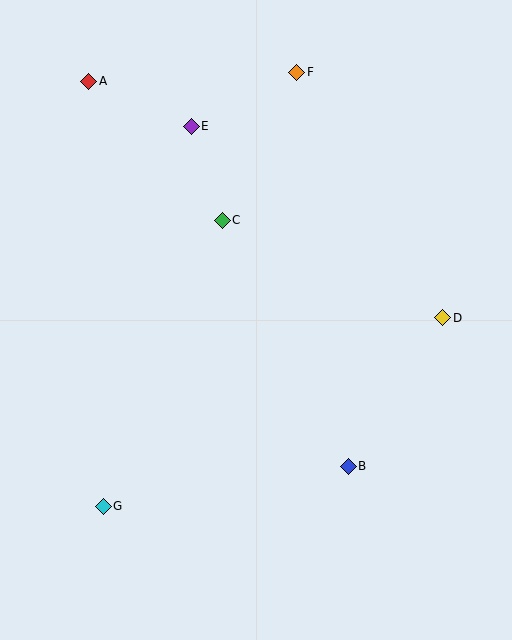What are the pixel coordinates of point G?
Point G is at (103, 506).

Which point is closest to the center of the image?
Point C at (222, 220) is closest to the center.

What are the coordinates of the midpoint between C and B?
The midpoint between C and B is at (285, 343).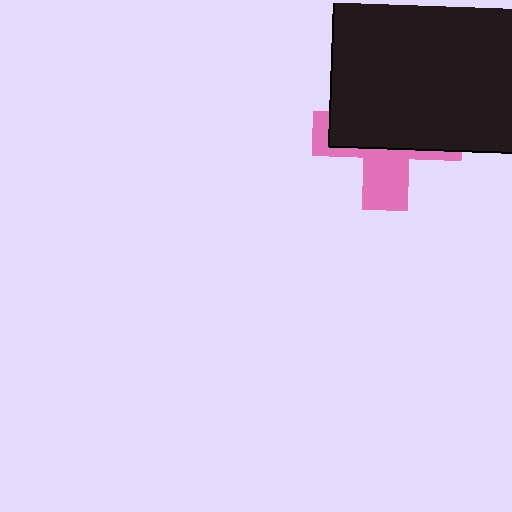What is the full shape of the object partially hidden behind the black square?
The partially hidden object is a pink cross.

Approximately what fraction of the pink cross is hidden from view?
Roughly 63% of the pink cross is hidden behind the black square.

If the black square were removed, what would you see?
You would see the complete pink cross.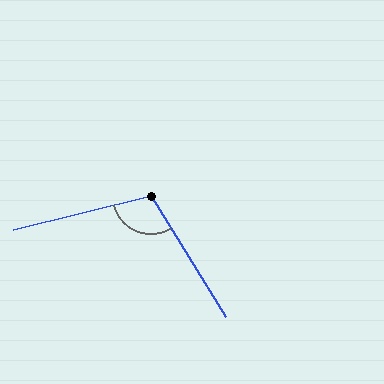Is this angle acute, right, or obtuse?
It is obtuse.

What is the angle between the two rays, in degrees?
Approximately 108 degrees.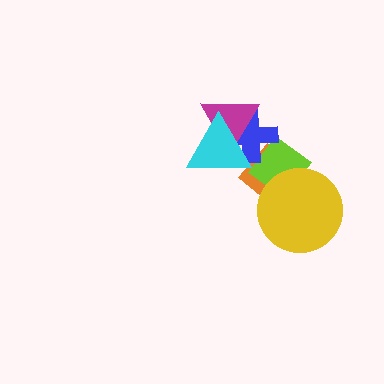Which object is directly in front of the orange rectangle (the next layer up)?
The lime diamond is directly in front of the orange rectangle.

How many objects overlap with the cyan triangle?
2 objects overlap with the cyan triangle.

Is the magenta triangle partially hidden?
Yes, it is partially covered by another shape.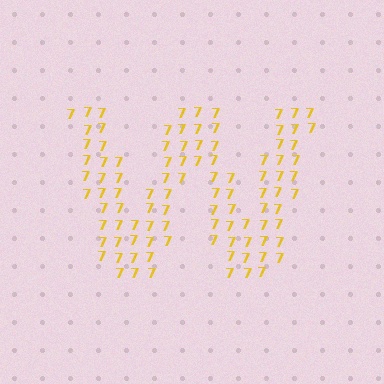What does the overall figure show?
The overall figure shows the letter W.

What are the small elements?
The small elements are digit 7's.